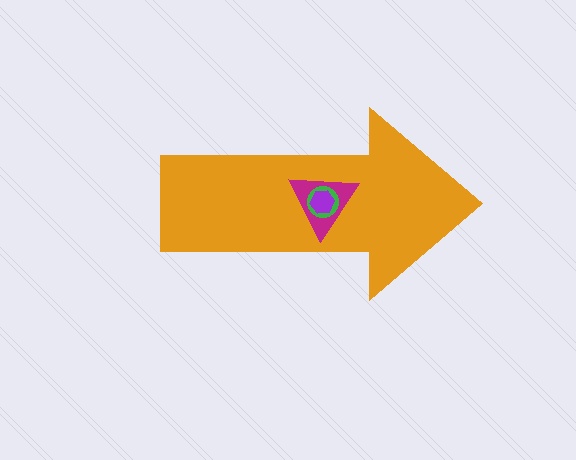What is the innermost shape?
The purple hexagon.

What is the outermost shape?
The orange arrow.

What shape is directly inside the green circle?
The purple hexagon.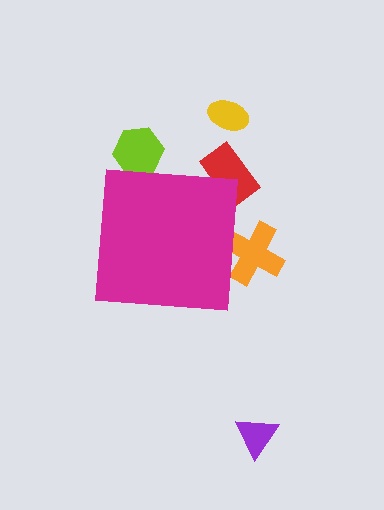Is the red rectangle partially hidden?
Yes, the red rectangle is partially hidden behind the magenta square.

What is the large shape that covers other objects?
A magenta square.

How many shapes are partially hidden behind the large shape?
3 shapes are partially hidden.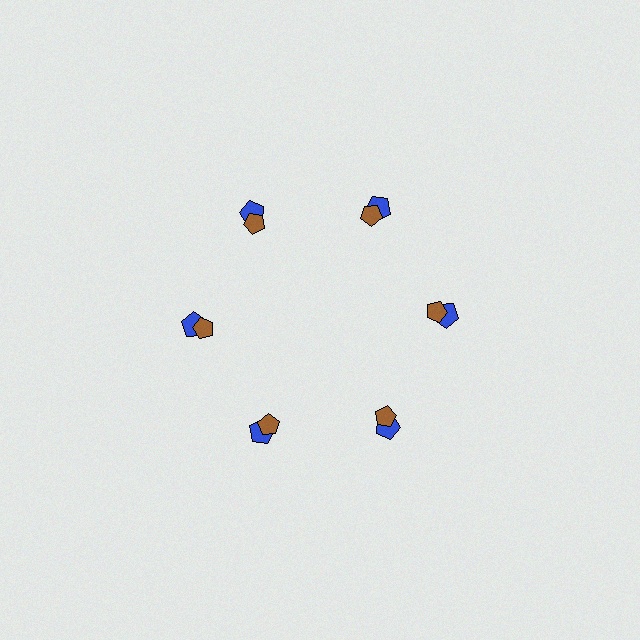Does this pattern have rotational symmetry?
Yes, this pattern has 6-fold rotational symmetry. It looks the same after rotating 60 degrees around the center.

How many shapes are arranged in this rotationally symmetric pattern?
There are 12 shapes, arranged in 6 groups of 2.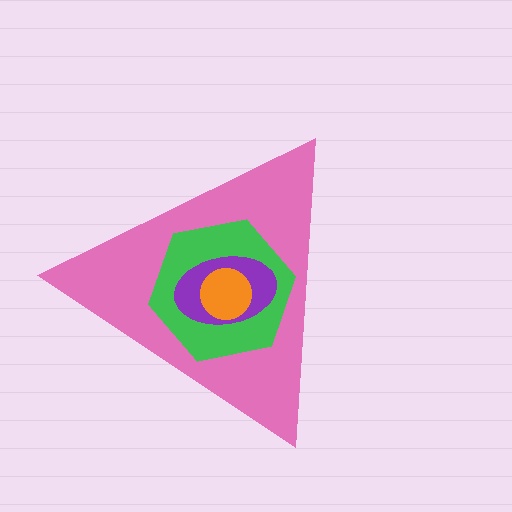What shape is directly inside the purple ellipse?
The orange circle.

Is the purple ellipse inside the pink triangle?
Yes.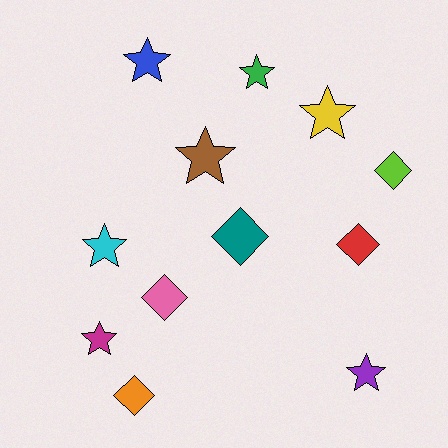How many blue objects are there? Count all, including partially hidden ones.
There is 1 blue object.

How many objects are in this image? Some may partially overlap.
There are 12 objects.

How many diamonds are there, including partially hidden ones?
There are 5 diamonds.